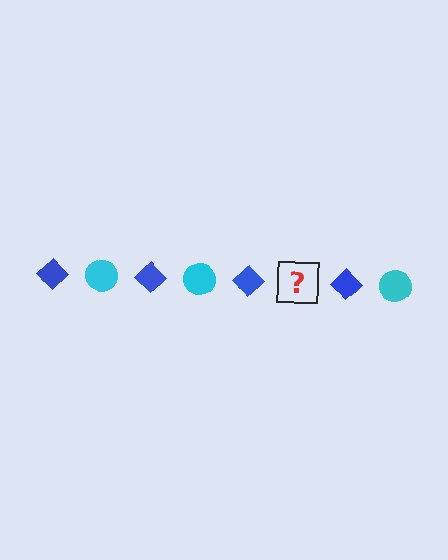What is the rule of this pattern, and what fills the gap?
The rule is that the pattern alternates between blue diamond and cyan circle. The gap should be filled with a cyan circle.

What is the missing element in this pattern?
The missing element is a cyan circle.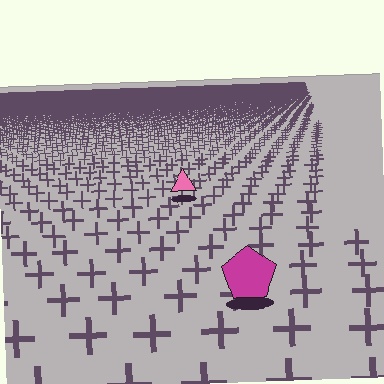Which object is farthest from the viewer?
The pink triangle is farthest from the viewer. It appears smaller and the ground texture around it is denser.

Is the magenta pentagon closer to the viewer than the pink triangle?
Yes. The magenta pentagon is closer — you can tell from the texture gradient: the ground texture is coarser near it.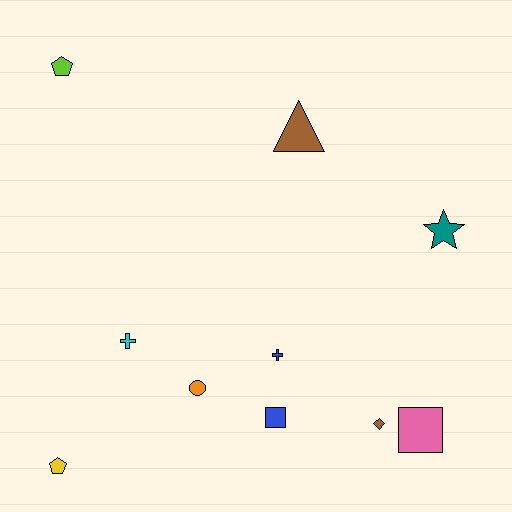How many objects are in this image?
There are 10 objects.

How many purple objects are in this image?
There are no purple objects.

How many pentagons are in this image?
There are 2 pentagons.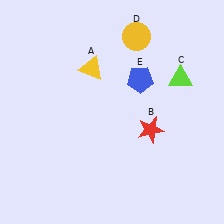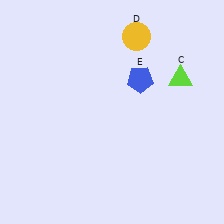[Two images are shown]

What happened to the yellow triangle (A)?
The yellow triangle (A) was removed in Image 2. It was in the top-left area of Image 1.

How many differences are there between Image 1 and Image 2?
There are 2 differences between the two images.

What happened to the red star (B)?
The red star (B) was removed in Image 2. It was in the bottom-right area of Image 1.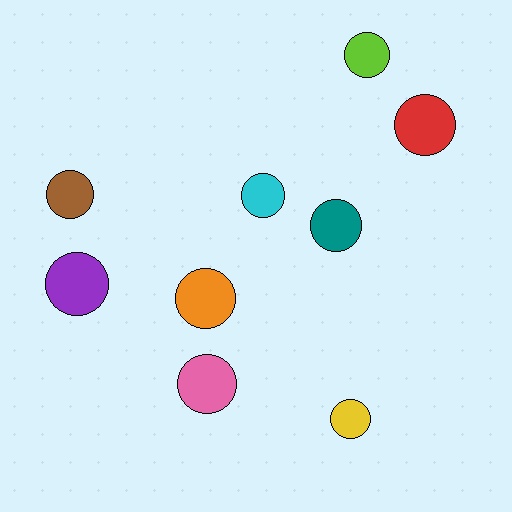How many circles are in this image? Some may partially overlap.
There are 9 circles.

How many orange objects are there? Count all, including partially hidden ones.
There is 1 orange object.